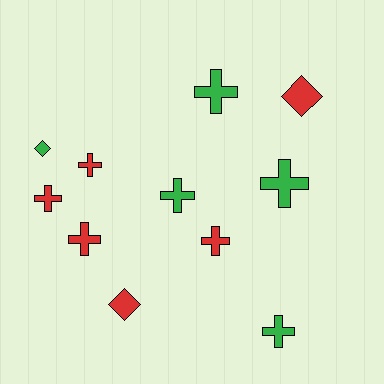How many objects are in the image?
There are 11 objects.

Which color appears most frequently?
Red, with 6 objects.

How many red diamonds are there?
There are 2 red diamonds.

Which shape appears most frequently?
Cross, with 8 objects.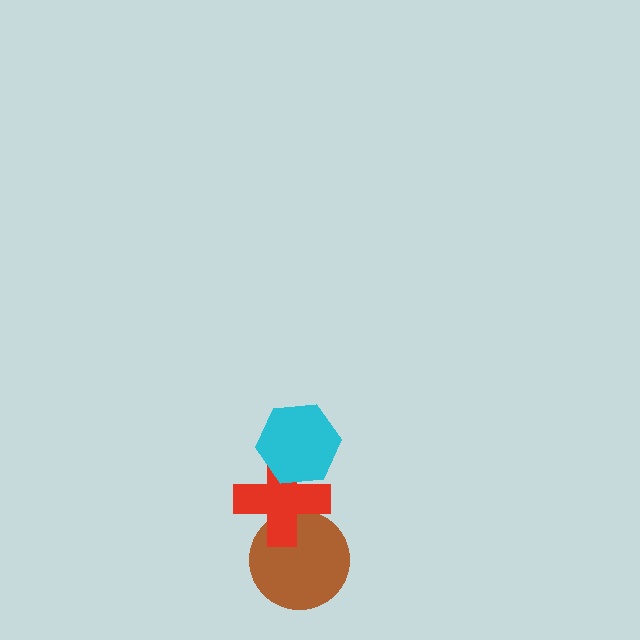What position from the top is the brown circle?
The brown circle is 3rd from the top.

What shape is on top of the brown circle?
The red cross is on top of the brown circle.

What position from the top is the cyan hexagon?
The cyan hexagon is 1st from the top.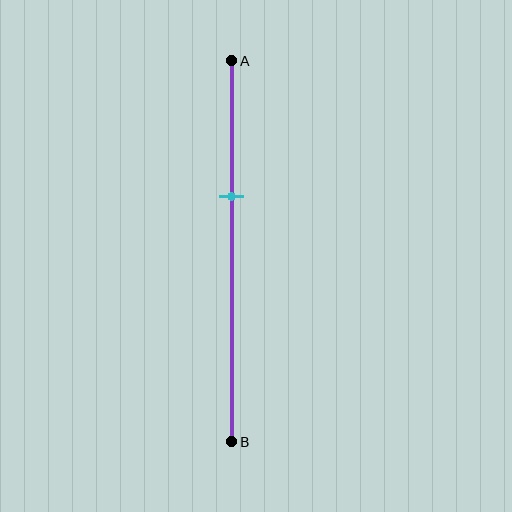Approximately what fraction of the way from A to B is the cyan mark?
The cyan mark is approximately 35% of the way from A to B.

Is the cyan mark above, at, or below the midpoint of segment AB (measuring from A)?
The cyan mark is above the midpoint of segment AB.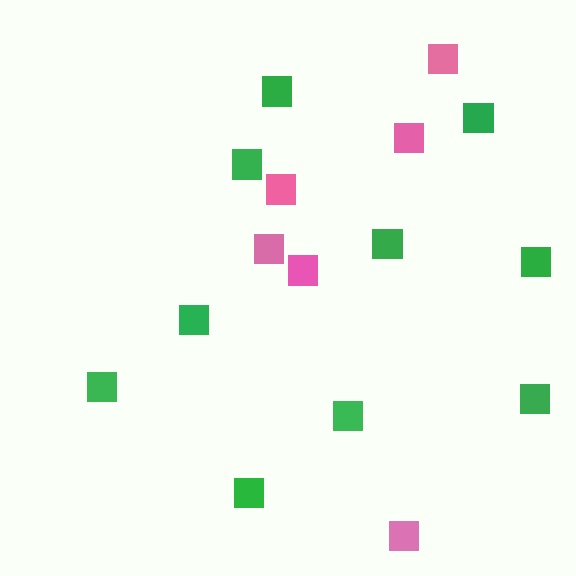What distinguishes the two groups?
There are 2 groups: one group of green squares (10) and one group of pink squares (6).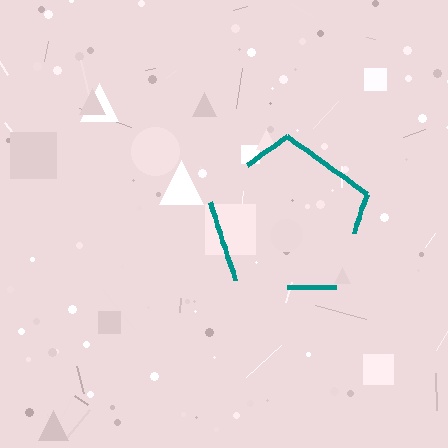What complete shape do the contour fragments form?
The contour fragments form a pentagon.